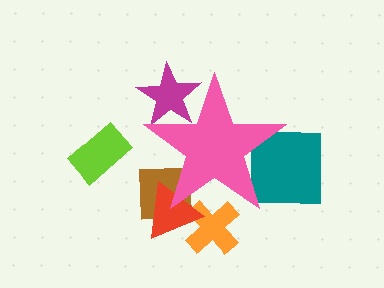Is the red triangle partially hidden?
Yes, the red triangle is partially hidden behind the pink star.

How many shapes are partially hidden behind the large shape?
5 shapes are partially hidden.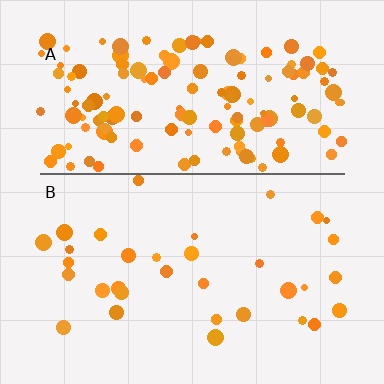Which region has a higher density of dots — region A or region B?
A (the top).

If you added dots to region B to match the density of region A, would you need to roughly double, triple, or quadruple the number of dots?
Approximately quadruple.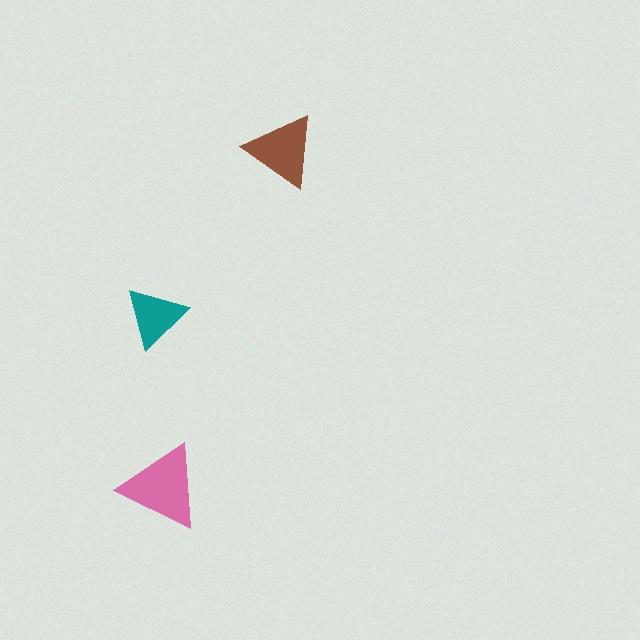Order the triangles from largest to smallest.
the pink one, the brown one, the teal one.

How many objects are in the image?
There are 3 objects in the image.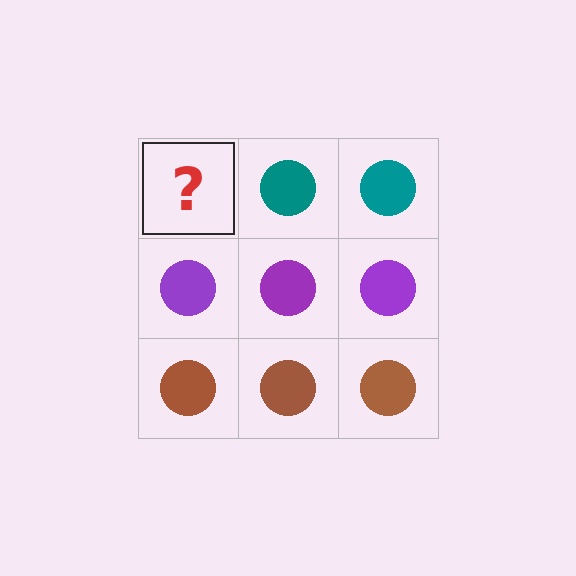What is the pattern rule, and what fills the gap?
The rule is that each row has a consistent color. The gap should be filled with a teal circle.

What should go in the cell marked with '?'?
The missing cell should contain a teal circle.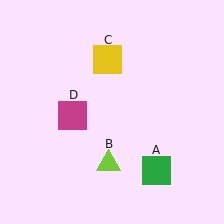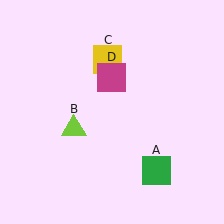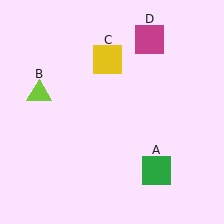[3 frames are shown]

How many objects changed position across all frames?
2 objects changed position: lime triangle (object B), magenta square (object D).